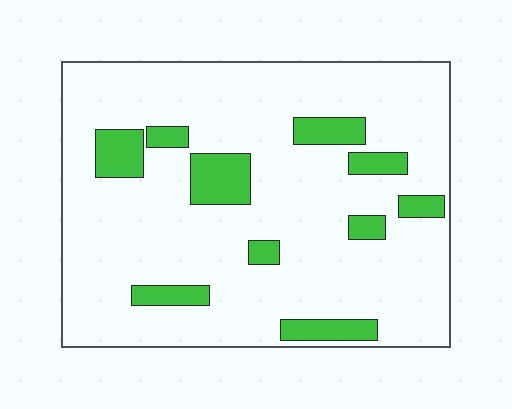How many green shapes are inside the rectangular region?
10.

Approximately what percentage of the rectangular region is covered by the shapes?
Approximately 15%.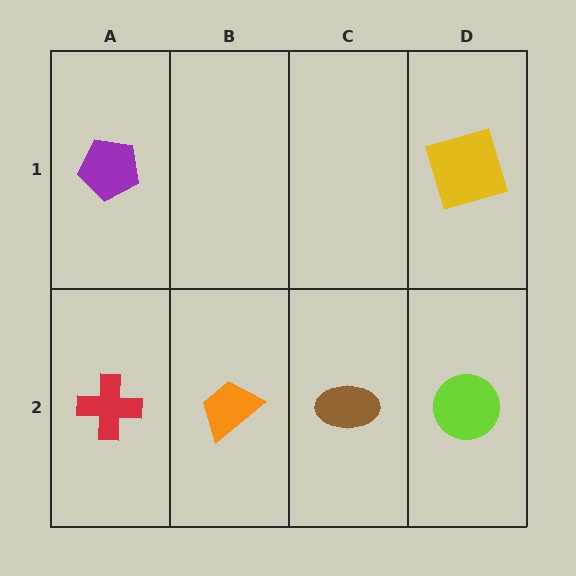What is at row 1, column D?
A yellow square.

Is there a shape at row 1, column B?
No, that cell is empty.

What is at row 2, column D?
A lime circle.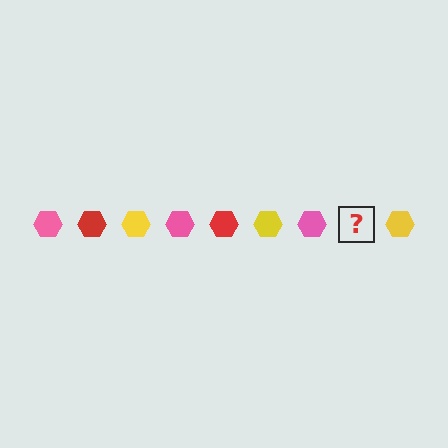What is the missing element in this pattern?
The missing element is a red hexagon.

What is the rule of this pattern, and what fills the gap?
The rule is that the pattern cycles through pink, red, yellow hexagons. The gap should be filled with a red hexagon.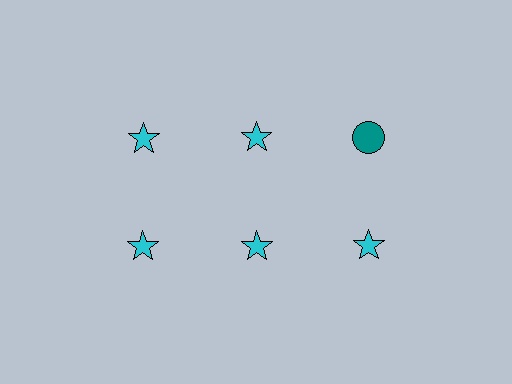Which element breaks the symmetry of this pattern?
The teal circle in the top row, center column breaks the symmetry. All other shapes are cyan stars.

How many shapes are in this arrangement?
There are 6 shapes arranged in a grid pattern.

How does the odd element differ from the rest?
It differs in both color (teal instead of cyan) and shape (circle instead of star).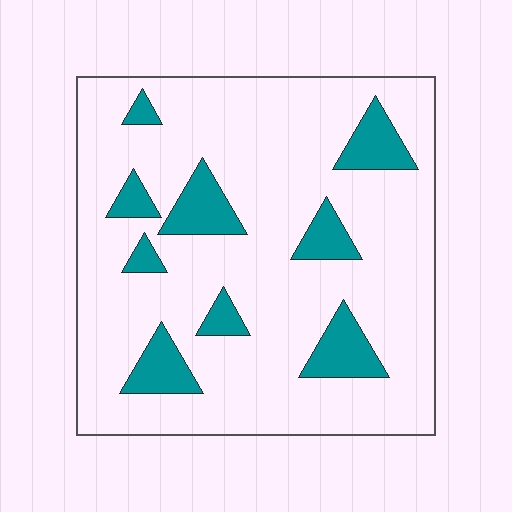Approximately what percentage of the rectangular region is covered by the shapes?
Approximately 15%.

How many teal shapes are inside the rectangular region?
9.